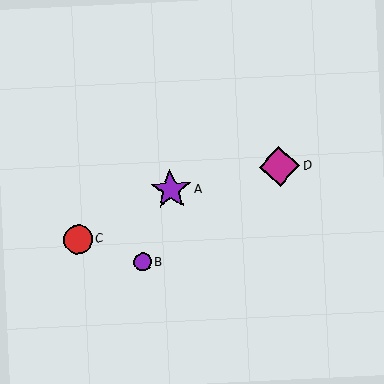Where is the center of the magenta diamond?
The center of the magenta diamond is at (279, 167).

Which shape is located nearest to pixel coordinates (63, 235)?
The red circle (labeled C) at (78, 239) is nearest to that location.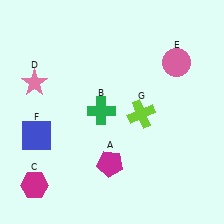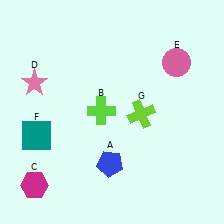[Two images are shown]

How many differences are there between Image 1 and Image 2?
There are 3 differences between the two images.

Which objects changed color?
A changed from magenta to blue. B changed from green to lime. F changed from blue to teal.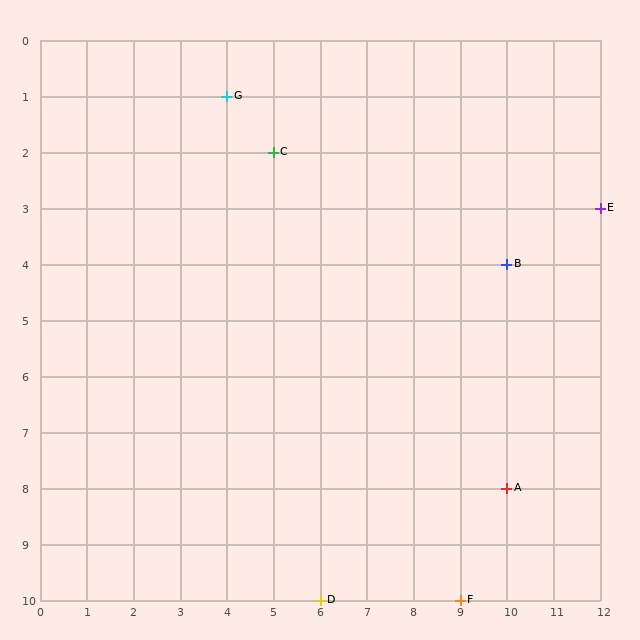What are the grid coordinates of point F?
Point F is at grid coordinates (9, 10).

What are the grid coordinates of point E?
Point E is at grid coordinates (12, 3).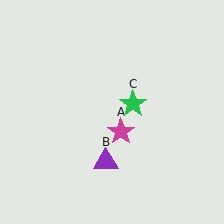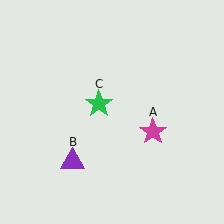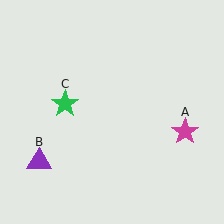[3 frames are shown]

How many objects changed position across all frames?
3 objects changed position: magenta star (object A), purple triangle (object B), green star (object C).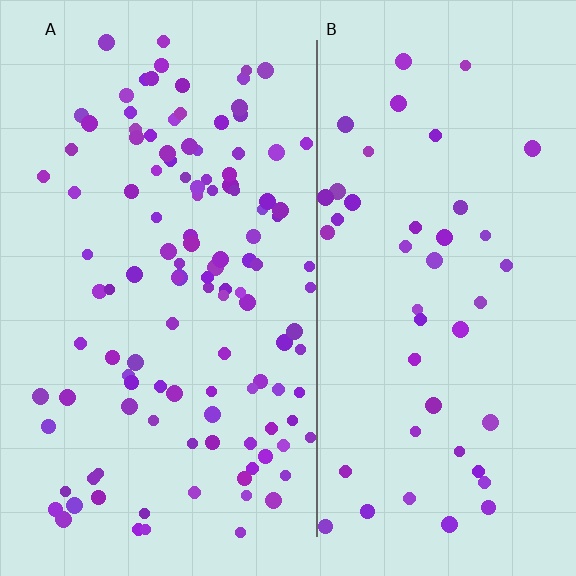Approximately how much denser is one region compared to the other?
Approximately 2.5× — region A over region B.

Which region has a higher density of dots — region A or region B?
A (the left).